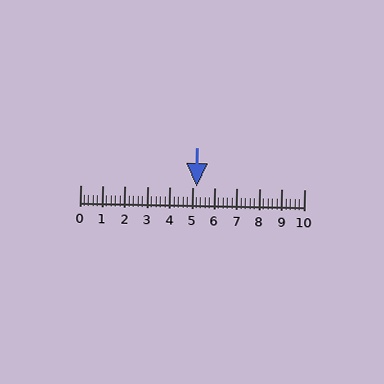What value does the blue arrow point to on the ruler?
The blue arrow points to approximately 5.2.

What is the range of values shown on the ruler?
The ruler shows values from 0 to 10.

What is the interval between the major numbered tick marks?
The major tick marks are spaced 1 units apart.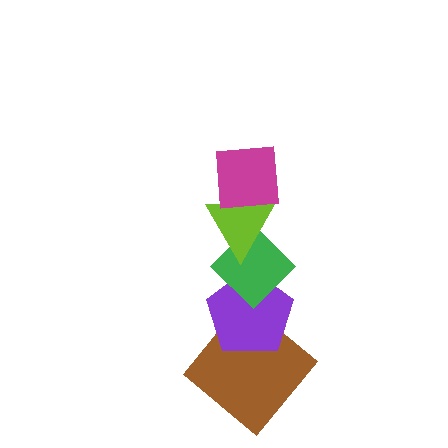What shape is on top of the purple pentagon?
The green diamond is on top of the purple pentagon.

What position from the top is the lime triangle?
The lime triangle is 2nd from the top.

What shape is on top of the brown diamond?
The purple pentagon is on top of the brown diamond.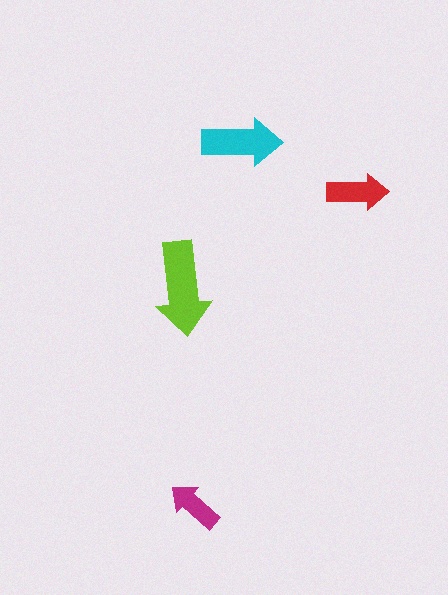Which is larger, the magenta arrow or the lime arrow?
The lime one.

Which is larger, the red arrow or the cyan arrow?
The cyan one.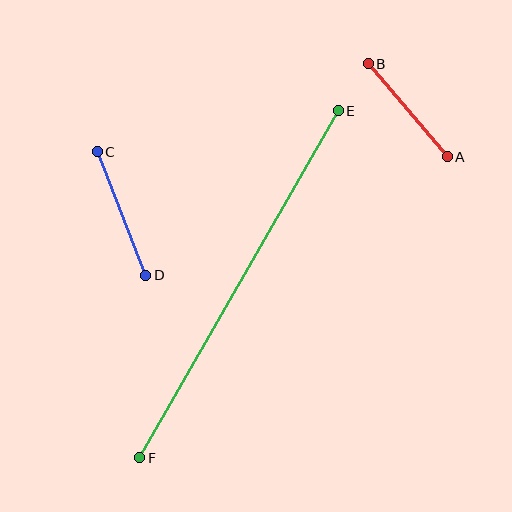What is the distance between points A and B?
The distance is approximately 122 pixels.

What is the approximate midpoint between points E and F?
The midpoint is at approximately (239, 284) pixels.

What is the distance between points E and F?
The distance is approximately 400 pixels.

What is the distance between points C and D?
The distance is approximately 133 pixels.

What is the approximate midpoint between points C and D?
The midpoint is at approximately (121, 214) pixels.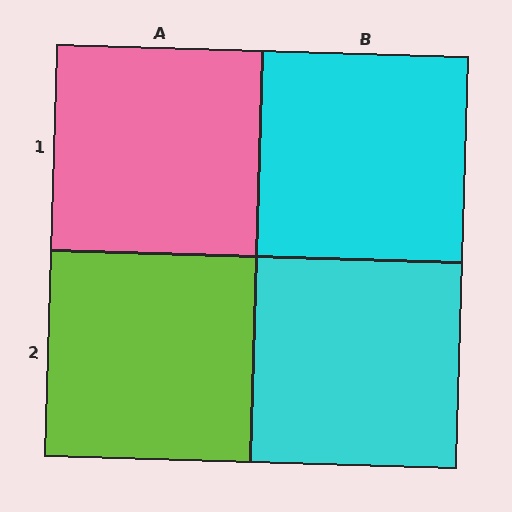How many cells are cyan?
2 cells are cyan.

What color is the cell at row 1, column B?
Cyan.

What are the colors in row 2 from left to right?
Lime, cyan.